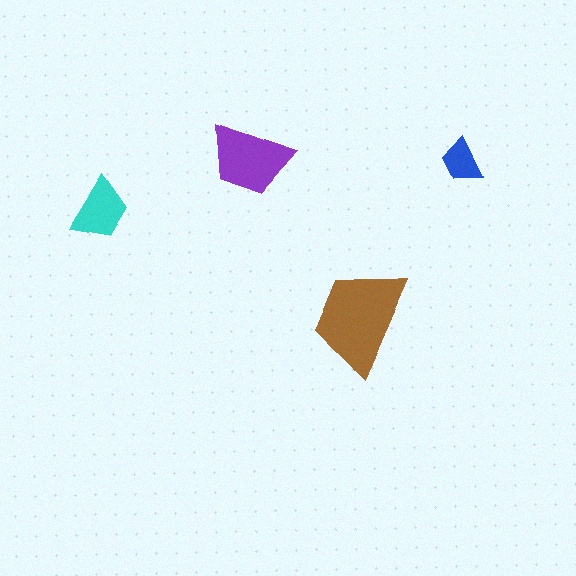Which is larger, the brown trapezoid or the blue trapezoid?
The brown one.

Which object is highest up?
The purple trapezoid is topmost.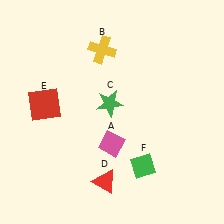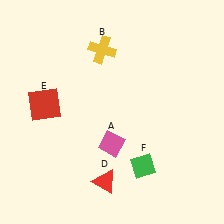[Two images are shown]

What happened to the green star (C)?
The green star (C) was removed in Image 2. It was in the top-left area of Image 1.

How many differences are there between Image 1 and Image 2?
There is 1 difference between the two images.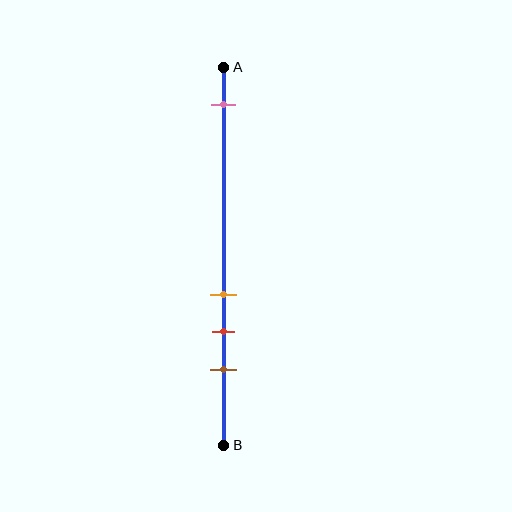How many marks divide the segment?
There are 4 marks dividing the segment.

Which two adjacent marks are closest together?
The orange and red marks are the closest adjacent pair.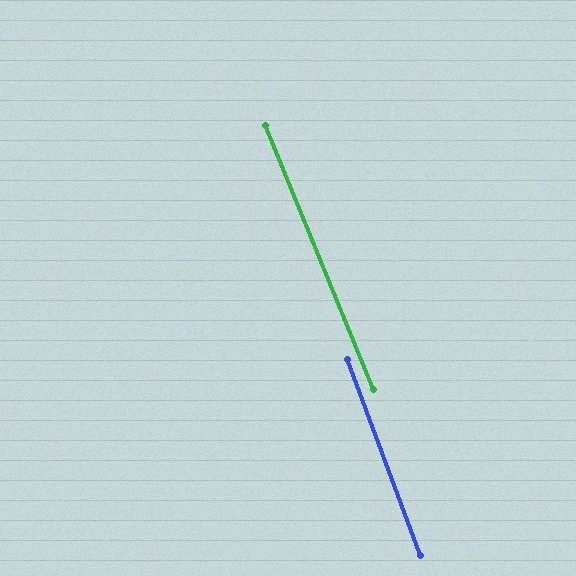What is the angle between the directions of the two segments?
Approximately 2 degrees.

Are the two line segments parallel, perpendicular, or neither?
Parallel — their directions differ by only 2.0°.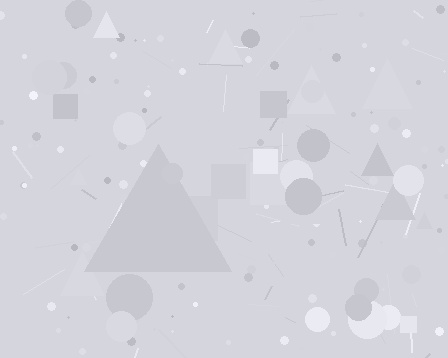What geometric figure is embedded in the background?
A triangle is embedded in the background.